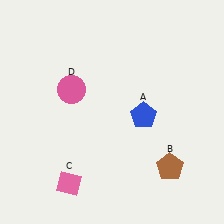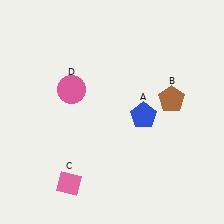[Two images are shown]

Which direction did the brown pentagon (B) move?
The brown pentagon (B) moved up.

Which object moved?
The brown pentagon (B) moved up.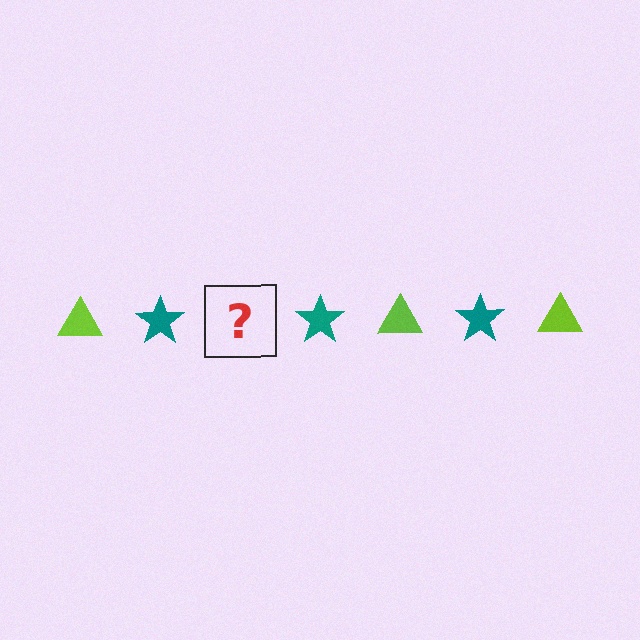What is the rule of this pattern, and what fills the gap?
The rule is that the pattern alternates between lime triangle and teal star. The gap should be filled with a lime triangle.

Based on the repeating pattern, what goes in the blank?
The blank should be a lime triangle.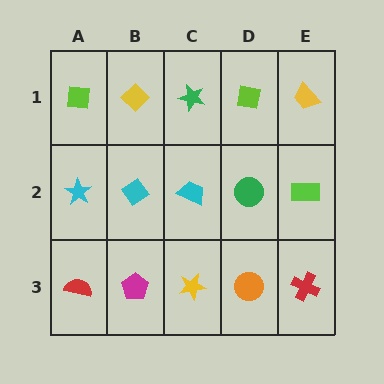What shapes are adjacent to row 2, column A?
A lime square (row 1, column A), a red semicircle (row 3, column A), a cyan diamond (row 2, column B).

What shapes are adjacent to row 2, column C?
A green star (row 1, column C), a yellow star (row 3, column C), a cyan diamond (row 2, column B), a green circle (row 2, column D).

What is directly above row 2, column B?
A yellow diamond.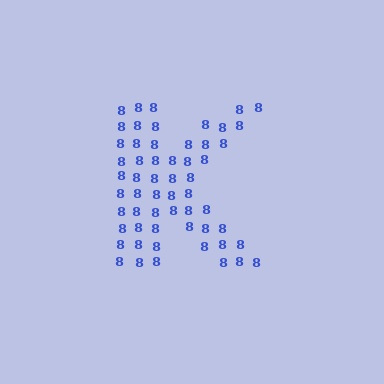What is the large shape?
The large shape is the letter K.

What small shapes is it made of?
It is made of small digit 8's.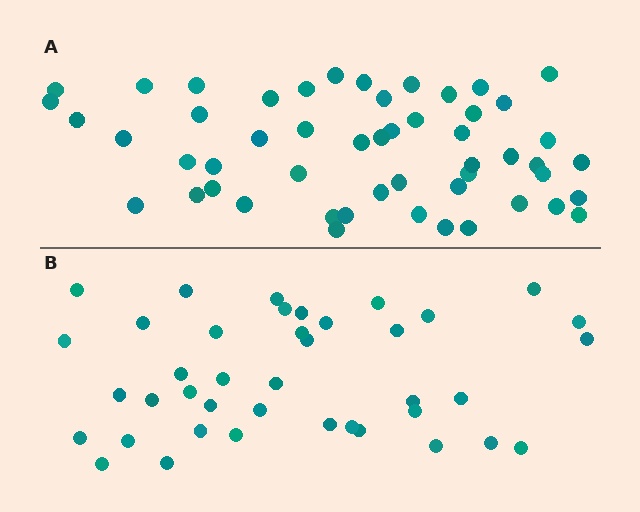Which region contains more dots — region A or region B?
Region A (the top region) has more dots.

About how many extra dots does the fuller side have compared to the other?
Region A has roughly 12 or so more dots than region B.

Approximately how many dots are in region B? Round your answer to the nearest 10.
About 40 dots.